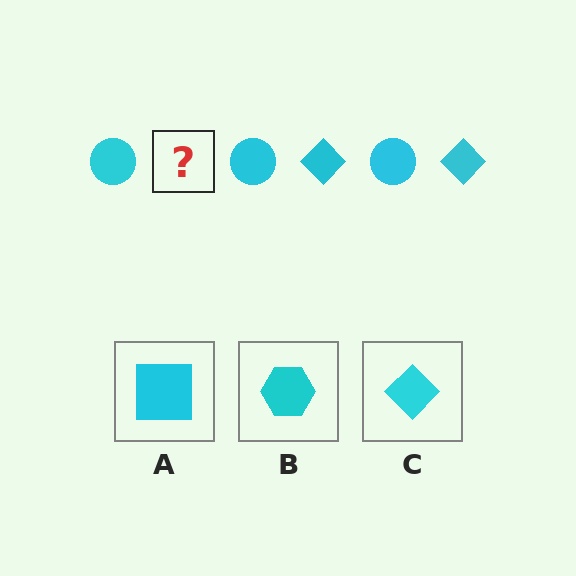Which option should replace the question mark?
Option C.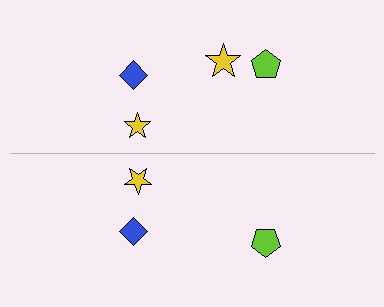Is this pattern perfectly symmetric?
No, the pattern is not perfectly symmetric. A yellow star is missing from the bottom side.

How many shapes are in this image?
There are 7 shapes in this image.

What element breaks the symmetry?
A yellow star is missing from the bottom side.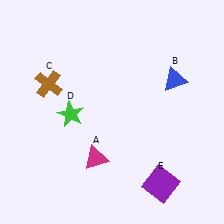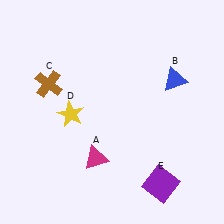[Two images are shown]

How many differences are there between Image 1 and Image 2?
There is 1 difference between the two images.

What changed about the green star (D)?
In Image 1, D is green. In Image 2, it changed to yellow.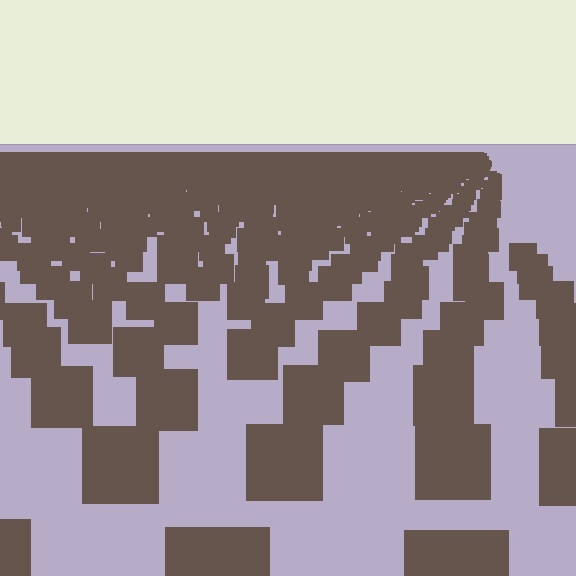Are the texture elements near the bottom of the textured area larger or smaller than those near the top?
Larger. Near the bottom, elements are closer to the viewer and appear at a bigger on-screen size.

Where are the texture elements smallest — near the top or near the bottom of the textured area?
Near the top.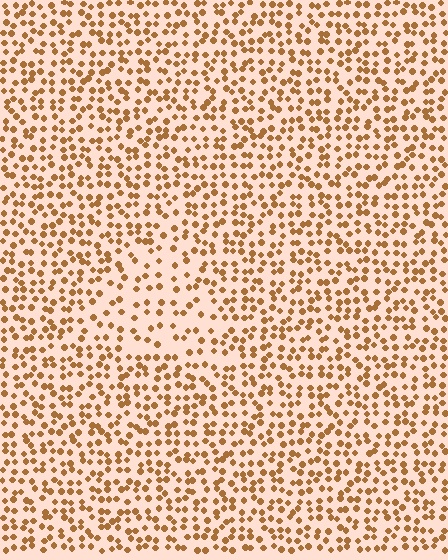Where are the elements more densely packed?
The elements are more densely packed outside the triangle boundary.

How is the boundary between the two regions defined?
The boundary is defined by a change in element density (approximately 1.8x ratio). All elements are the same color, size, and shape.